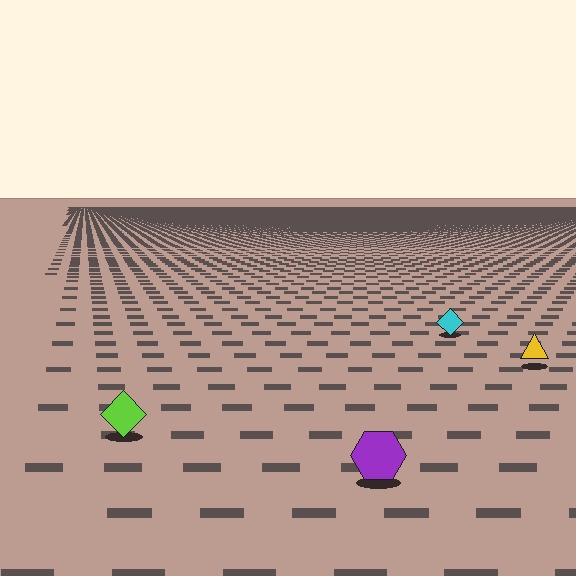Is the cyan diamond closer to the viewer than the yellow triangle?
No. The yellow triangle is closer — you can tell from the texture gradient: the ground texture is coarser near it.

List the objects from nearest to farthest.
From nearest to farthest: the purple hexagon, the lime diamond, the yellow triangle, the cyan diamond.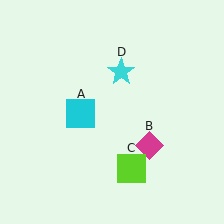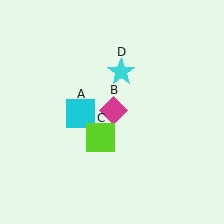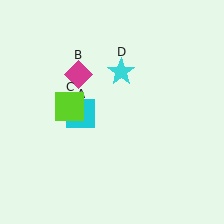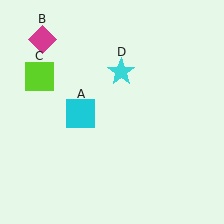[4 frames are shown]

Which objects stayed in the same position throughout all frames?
Cyan square (object A) and cyan star (object D) remained stationary.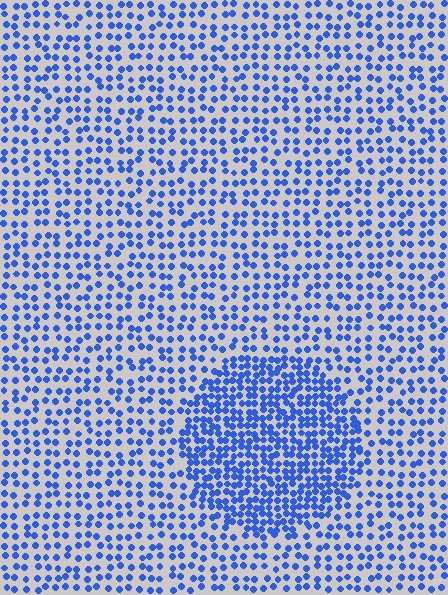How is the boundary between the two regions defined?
The boundary is defined by a change in element density (approximately 2.0x ratio). All elements are the same color, size, and shape.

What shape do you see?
I see a circle.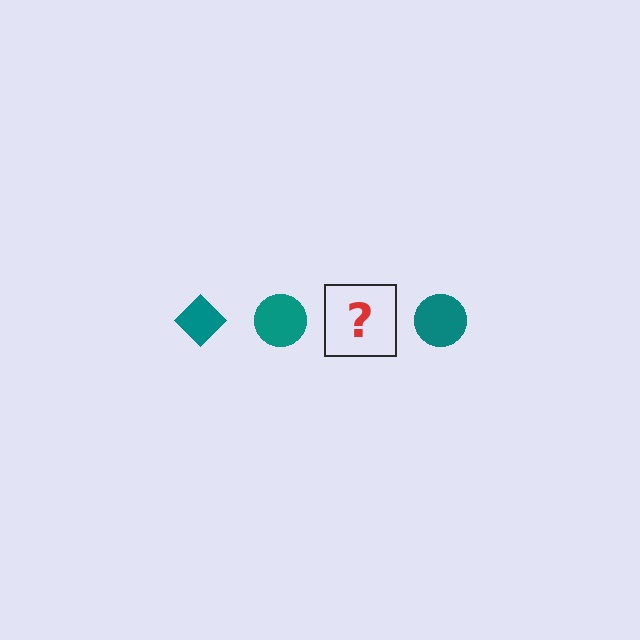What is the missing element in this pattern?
The missing element is a teal diamond.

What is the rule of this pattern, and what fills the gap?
The rule is that the pattern cycles through diamond, circle shapes in teal. The gap should be filled with a teal diamond.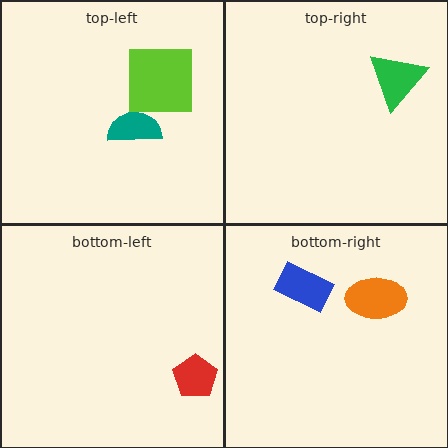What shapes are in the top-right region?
The green triangle.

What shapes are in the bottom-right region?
The orange ellipse, the blue rectangle.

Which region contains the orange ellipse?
The bottom-right region.